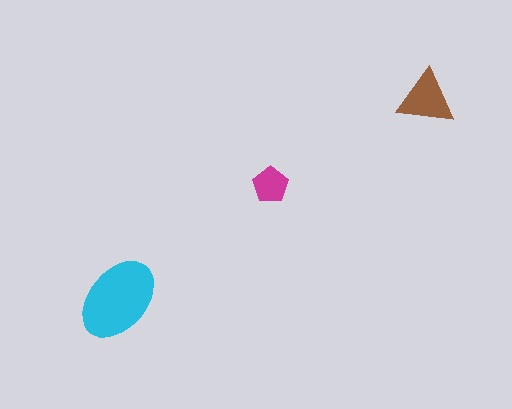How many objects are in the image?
There are 3 objects in the image.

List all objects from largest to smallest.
The cyan ellipse, the brown triangle, the magenta pentagon.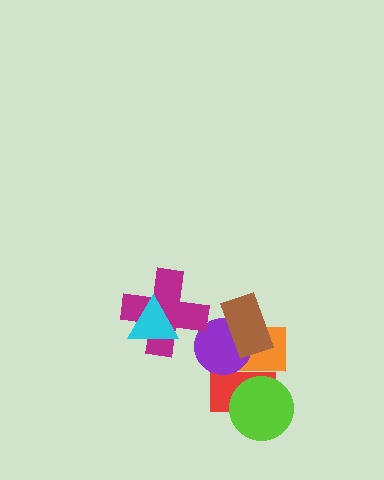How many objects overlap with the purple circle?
3 objects overlap with the purple circle.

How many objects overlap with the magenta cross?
1 object overlaps with the magenta cross.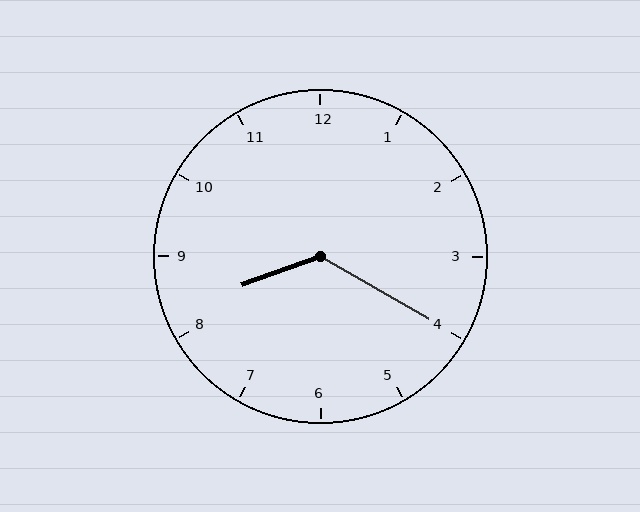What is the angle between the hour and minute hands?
Approximately 130 degrees.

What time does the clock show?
8:20.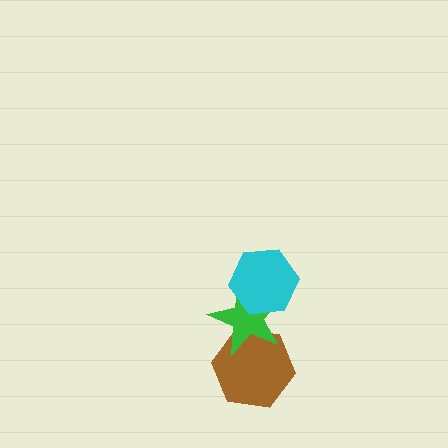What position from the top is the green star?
The green star is 2nd from the top.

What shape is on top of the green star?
The cyan hexagon is on top of the green star.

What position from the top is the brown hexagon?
The brown hexagon is 3rd from the top.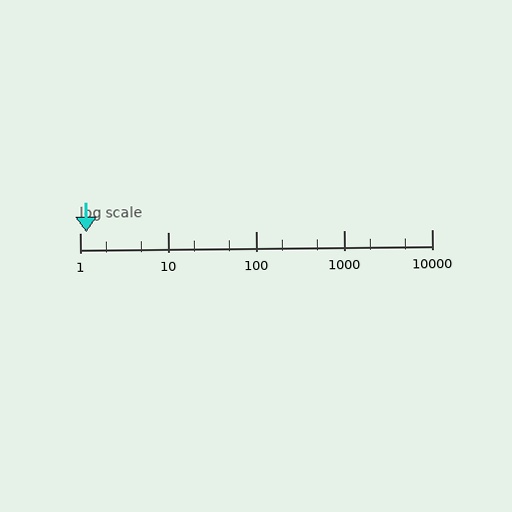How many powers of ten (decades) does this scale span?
The scale spans 4 decades, from 1 to 10000.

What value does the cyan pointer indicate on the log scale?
The pointer indicates approximately 1.2.